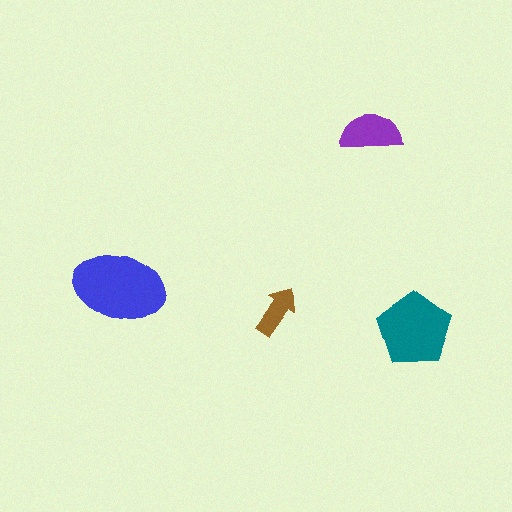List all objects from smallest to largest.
The brown arrow, the purple semicircle, the teal pentagon, the blue ellipse.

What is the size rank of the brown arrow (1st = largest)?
4th.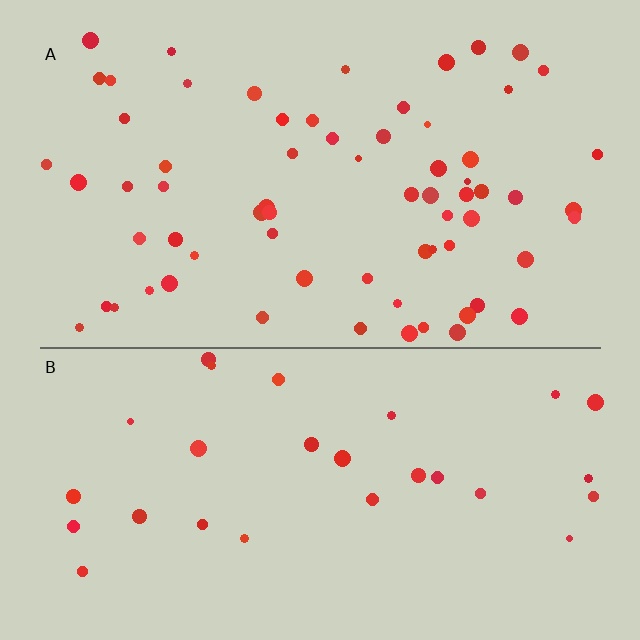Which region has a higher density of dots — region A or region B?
A (the top).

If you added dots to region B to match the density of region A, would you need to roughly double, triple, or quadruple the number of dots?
Approximately double.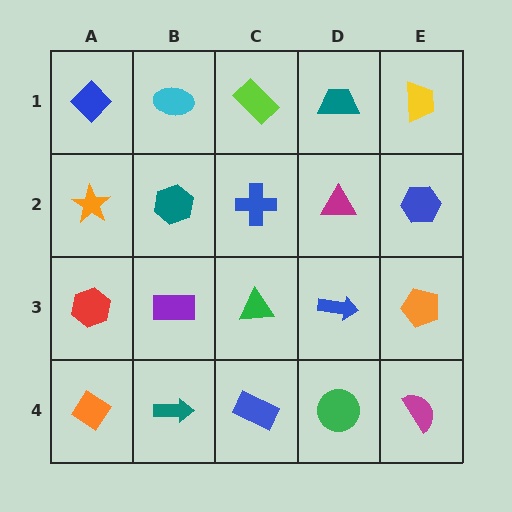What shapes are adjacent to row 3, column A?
An orange star (row 2, column A), an orange diamond (row 4, column A), a purple rectangle (row 3, column B).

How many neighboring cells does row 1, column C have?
3.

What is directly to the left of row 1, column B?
A blue diamond.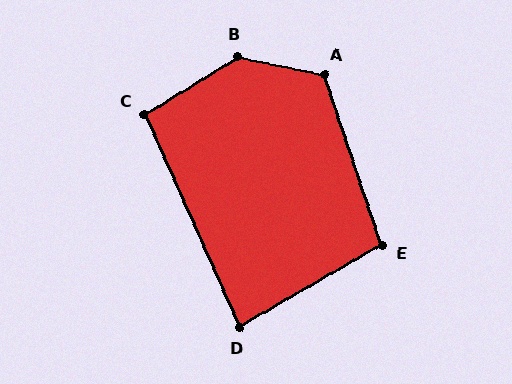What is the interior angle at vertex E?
Approximately 102 degrees (obtuse).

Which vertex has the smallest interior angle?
D, at approximately 84 degrees.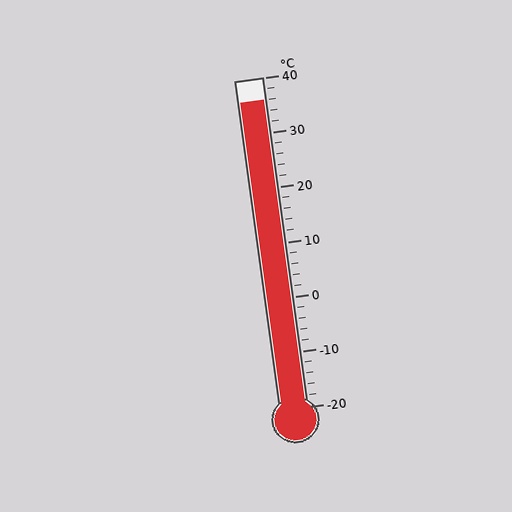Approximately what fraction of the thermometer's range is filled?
The thermometer is filled to approximately 95% of its range.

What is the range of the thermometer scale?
The thermometer scale ranges from -20°C to 40°C.